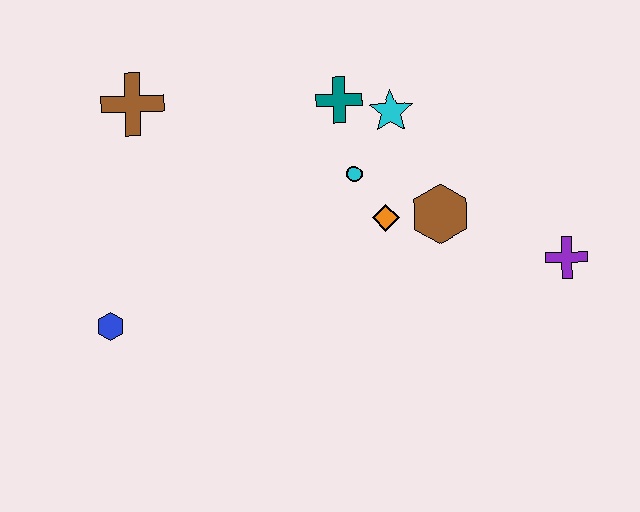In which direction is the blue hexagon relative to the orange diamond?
The blue hexagon is to the left of the orange diamond.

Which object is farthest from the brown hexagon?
The blue hexagon is farthest from the brown hexagon.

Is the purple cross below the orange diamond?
Yes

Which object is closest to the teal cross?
The cyan star is closest to the teal cross.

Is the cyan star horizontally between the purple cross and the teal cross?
Yes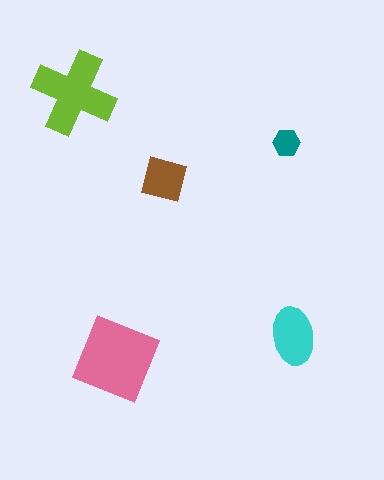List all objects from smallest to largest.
The teal hexagon, the brown square, the cyan ellipse, the lime cross, the pink square.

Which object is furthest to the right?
The cyan ellipse is rightmost.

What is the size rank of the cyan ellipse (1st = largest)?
3rd.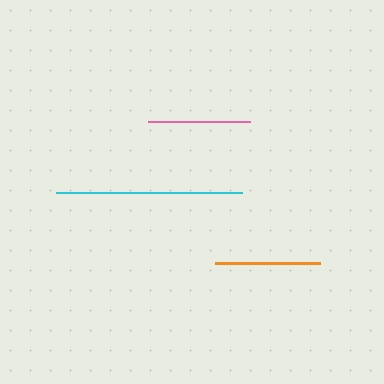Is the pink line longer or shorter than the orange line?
The orange line is longer than the pink line.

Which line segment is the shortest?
The pink line is the shortest at approximately 102 pixels.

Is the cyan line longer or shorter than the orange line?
The cyan line is longer than the orange line.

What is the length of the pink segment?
The pink segment is approximately 102 pixels long.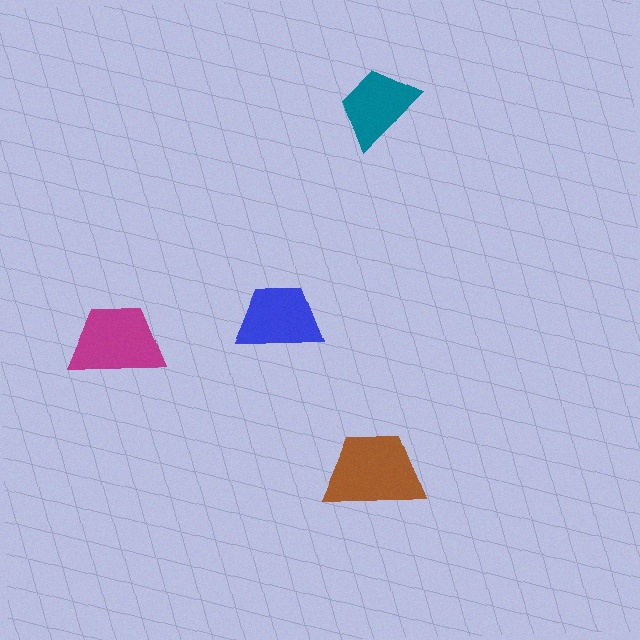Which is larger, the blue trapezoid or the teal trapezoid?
The blue one.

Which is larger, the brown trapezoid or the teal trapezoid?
The brown one.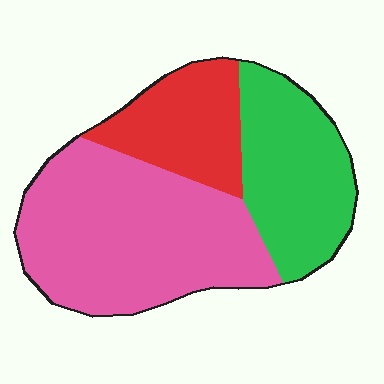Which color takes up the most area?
Pink, at roughly 50%.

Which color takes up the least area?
Red, at roughly 20%.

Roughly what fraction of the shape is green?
Green covers roughly 30% of the shape.